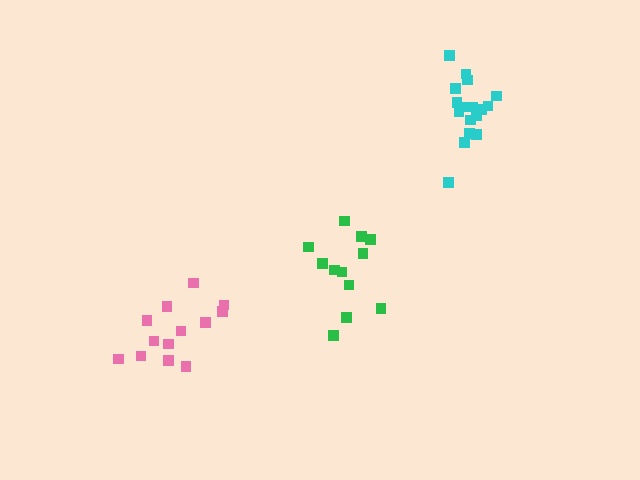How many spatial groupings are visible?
There are 3 spatial groupings.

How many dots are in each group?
Group 1: 13 dots, Group 2: 17 dots, Group 3: 12 dots (42 total).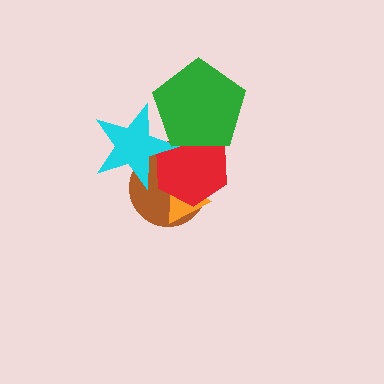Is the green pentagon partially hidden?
No, no other shape covers it.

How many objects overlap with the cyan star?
3 objects overlap with the cyan star.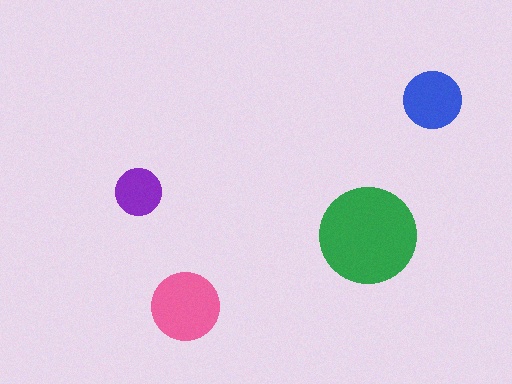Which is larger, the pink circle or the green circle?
The green one.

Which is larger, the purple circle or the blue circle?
The blue one.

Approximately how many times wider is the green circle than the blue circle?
About 1.5 times wider.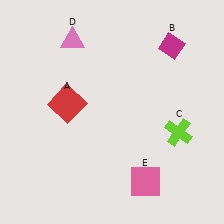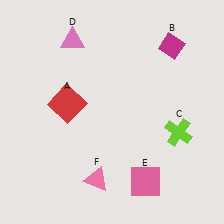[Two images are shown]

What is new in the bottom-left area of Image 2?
A pink triangle (F) was added in the bottom-left area of Image 2.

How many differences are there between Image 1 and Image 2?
There is 1 difference between the two images.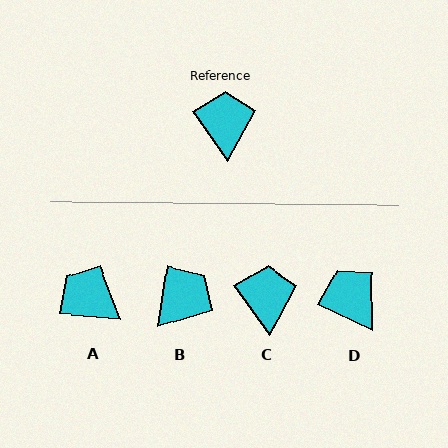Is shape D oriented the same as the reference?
No, it is off by about 29 degrees.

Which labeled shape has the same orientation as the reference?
C.